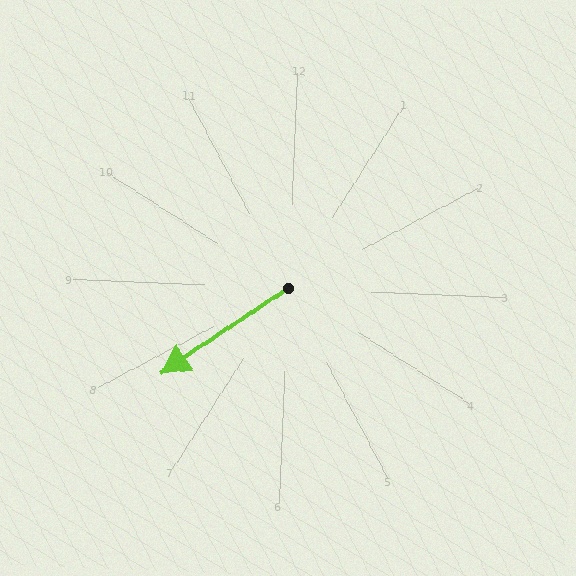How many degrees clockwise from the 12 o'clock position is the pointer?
Approximately 234 degrees.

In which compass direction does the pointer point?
Southwest.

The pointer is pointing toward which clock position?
Roughly 8 o'clock.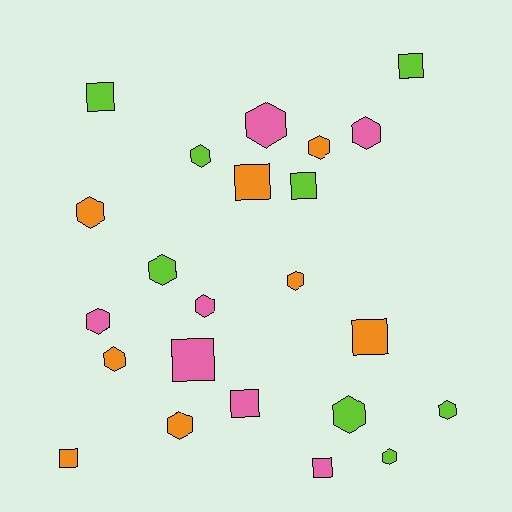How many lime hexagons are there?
There are 5 lime hexagons.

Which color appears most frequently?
Orange, with 8 objects.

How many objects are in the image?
There are 23 objects.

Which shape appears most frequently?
Hexagon, with 14 objects.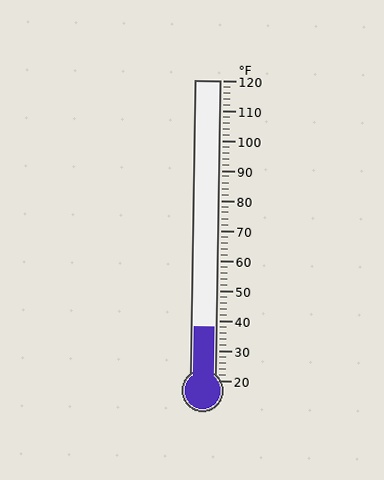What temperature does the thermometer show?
The thermometer shows approximately 38°F.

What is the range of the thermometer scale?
The thermometer scale ranges from 20°F to 120°F.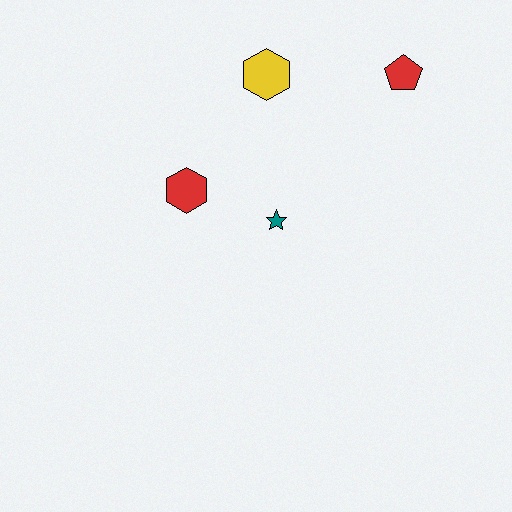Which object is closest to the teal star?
The red hexagon is closest to the teal star.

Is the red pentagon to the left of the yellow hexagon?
No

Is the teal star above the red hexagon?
No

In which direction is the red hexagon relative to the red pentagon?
The red hexagon is to the left of the red pentagon.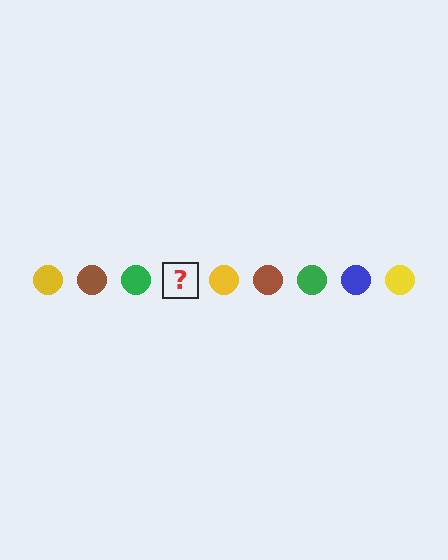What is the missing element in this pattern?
The missing element is a blue circle.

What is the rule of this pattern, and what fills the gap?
The rule is that the pattern cycles through yellow, brown, green, blue circles. The gap should be filled with a blue circle.